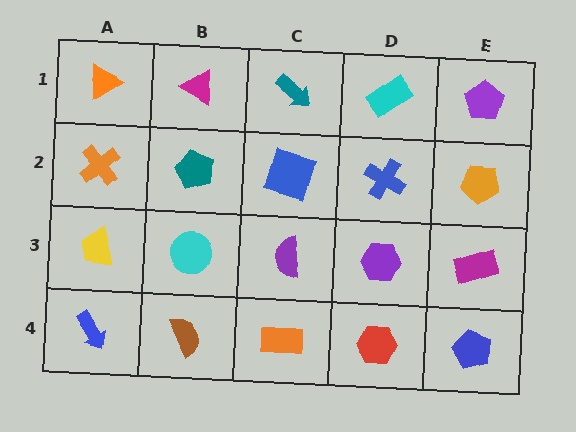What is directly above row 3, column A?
An orange cross.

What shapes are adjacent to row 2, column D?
A cyan rectangle (row 1, column D), a purple hexagon (row 3, column D), a blue square (row 2, column C), an orange pentagon (row 2, column E).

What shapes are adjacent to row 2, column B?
A magenta triangle (row 1, column B), a cyan circle (row 3, column B), an orange cross (row 2, column A), a blue square (row 2, column C).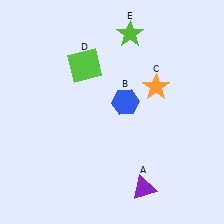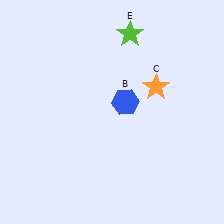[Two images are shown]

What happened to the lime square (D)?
The lime square (D) was removed in Image 2. It was in the top-left area of Image 1.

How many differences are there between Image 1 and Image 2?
There are 2 differences between the two images.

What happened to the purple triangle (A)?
The purple triangle (A) was removed in Image 2. It was in the bottom-right area of Image 1.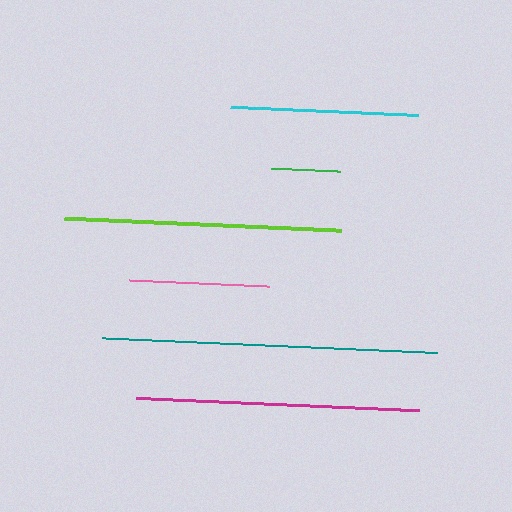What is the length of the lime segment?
The lime segment is approximately 277 pixels long.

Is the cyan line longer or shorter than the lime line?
The lime line is longer than the cyan line.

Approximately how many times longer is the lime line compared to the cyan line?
The lime line is approximately 1.5 times the length of the cyan line.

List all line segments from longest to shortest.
From longest to shortest: teal, magenta, lime, cyan, pink, green.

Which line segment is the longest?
The teal line is the longest at approximately 334 pixels.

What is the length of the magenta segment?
The magenta segment is approximately 284 pixels long.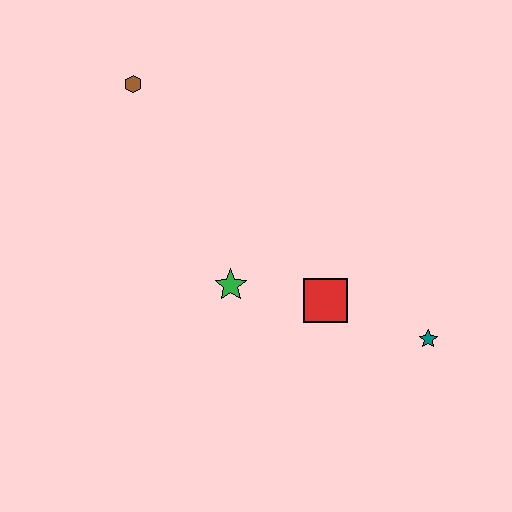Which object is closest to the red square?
The green star is closest to the red square.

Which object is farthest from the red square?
The brown hexagon is farthest from the red square.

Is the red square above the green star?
No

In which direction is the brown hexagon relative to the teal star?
The brown hexagon is to the left of the teal star.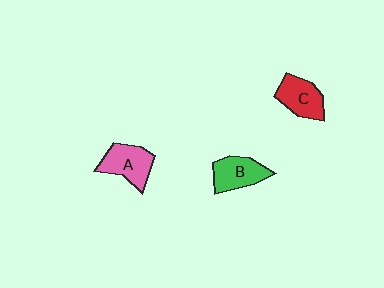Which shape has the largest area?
Shape A (pink).